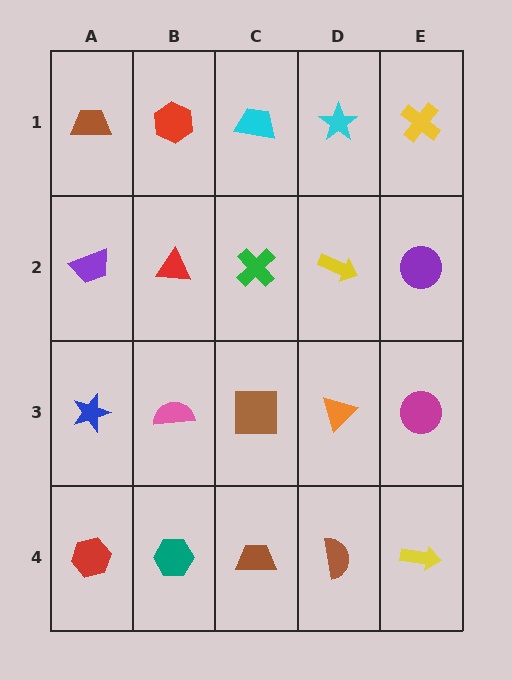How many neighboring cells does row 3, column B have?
4.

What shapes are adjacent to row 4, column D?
An orange triangle (row 3, column D), a brown trapezoid (row 4, column C), a yellow arrow (row 4, column E).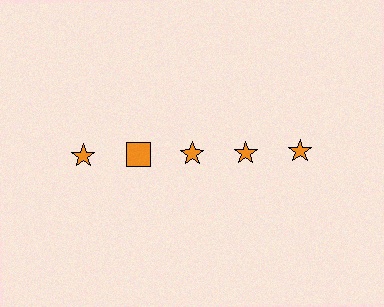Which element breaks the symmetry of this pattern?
The orange square in the top row, second from left column breaks the symmetry. All other shapes are orange stars.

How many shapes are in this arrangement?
There are 5 shapes arranged in a grid pattern.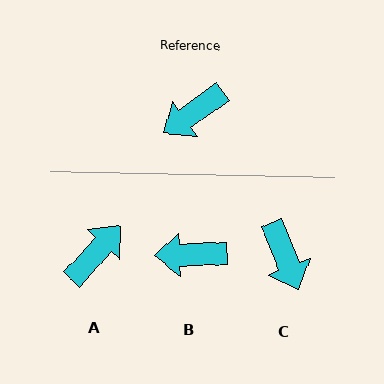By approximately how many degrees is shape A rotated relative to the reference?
Approximately 167 degrees clockwise.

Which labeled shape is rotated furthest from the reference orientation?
A, about 167 degrees away.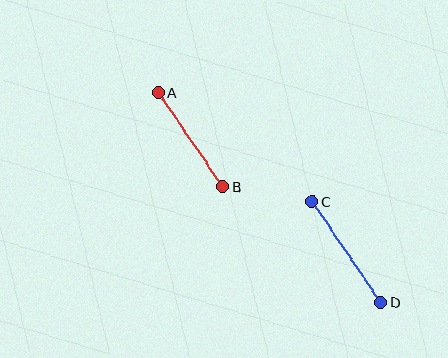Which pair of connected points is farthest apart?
Points C and D are farthest apart.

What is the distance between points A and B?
The distance is approximately 114 pixels.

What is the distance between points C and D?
The distance is approximately 122 pixels.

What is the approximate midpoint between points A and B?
The midpoint is at approximately (190, 140) pixels.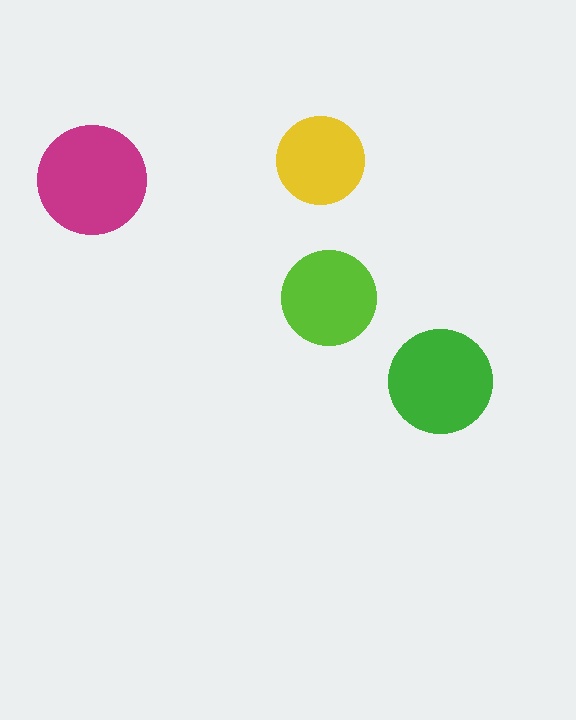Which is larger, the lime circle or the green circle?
The green one.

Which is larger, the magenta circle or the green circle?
The magenta one.